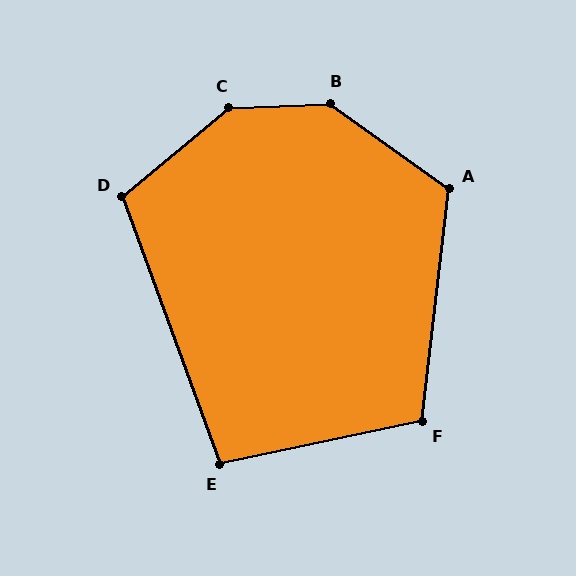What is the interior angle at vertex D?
Approximately 110 degrees (obtuse).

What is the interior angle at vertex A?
Approximately 119 degrees (obtuse).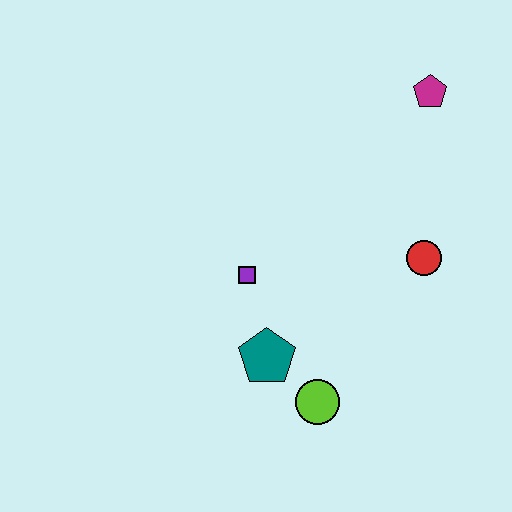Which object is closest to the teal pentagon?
The lime circle is closest to the teal pentagon.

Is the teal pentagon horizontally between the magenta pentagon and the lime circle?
No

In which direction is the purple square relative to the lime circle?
The purple square is above the lime circle.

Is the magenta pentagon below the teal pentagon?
No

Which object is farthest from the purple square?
The magenta pentagon is farthest from the purple square.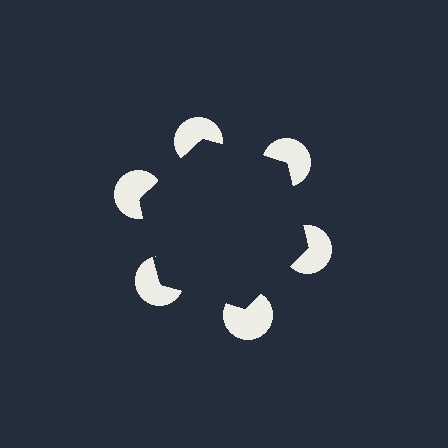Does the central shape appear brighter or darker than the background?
It typically appears slightly darker than the background, even though no actual brightness change is drawn.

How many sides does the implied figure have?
6 sides.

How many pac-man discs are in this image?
There are 6 — one at each vertex of the illusory hexagon.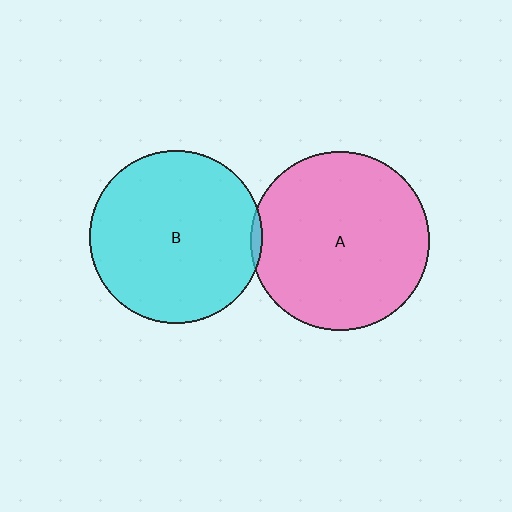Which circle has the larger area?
Circle A (pink).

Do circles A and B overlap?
Yes.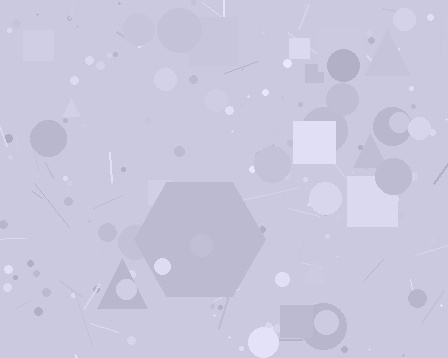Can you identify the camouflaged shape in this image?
The camouflaged shape is a hexagon.